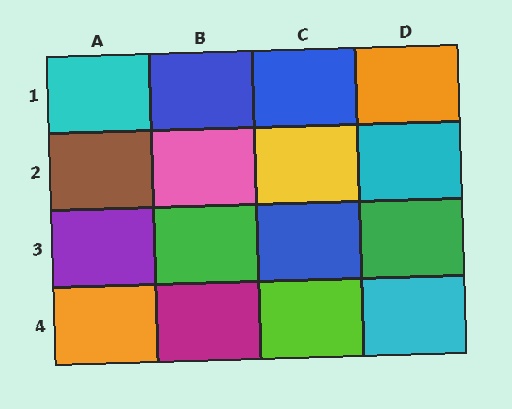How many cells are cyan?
3 cells are cyan.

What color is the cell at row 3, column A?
Purple.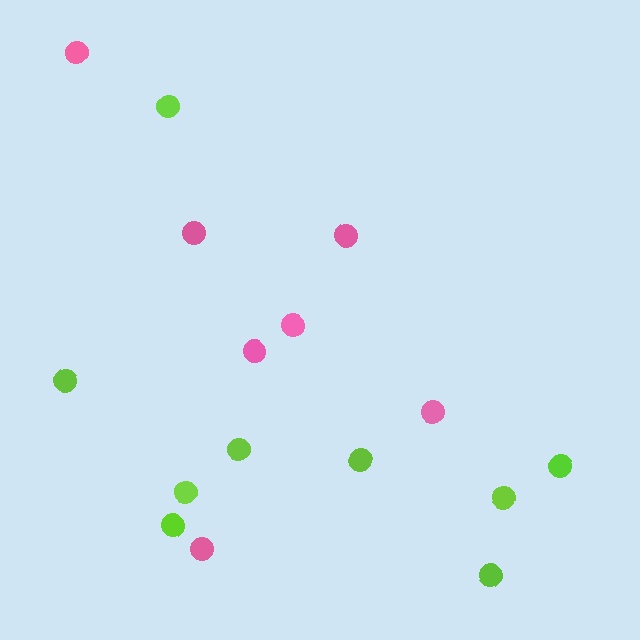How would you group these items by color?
There are 2 groups: one group of lime circles (9) and one group of pink circles (7).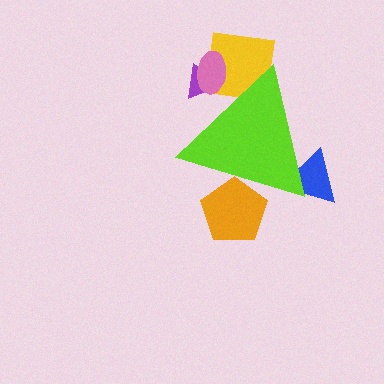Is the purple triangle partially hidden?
Yes, the purple triangle is partially hidden behind the lime triangle.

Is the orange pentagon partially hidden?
Yes, the orange pentagon is partially hidden behind the lime triangle.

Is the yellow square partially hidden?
Yes, the yellow square is partially hidden behind the lime triangle.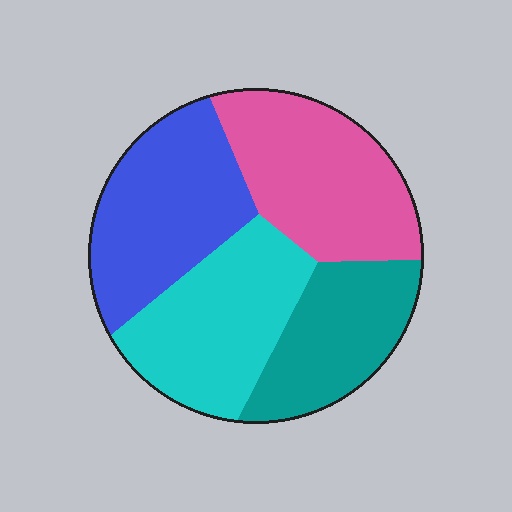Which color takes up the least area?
Teal, at roughly 20%.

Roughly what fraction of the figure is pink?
Pink takes up about one quarter (1/4) of the figure.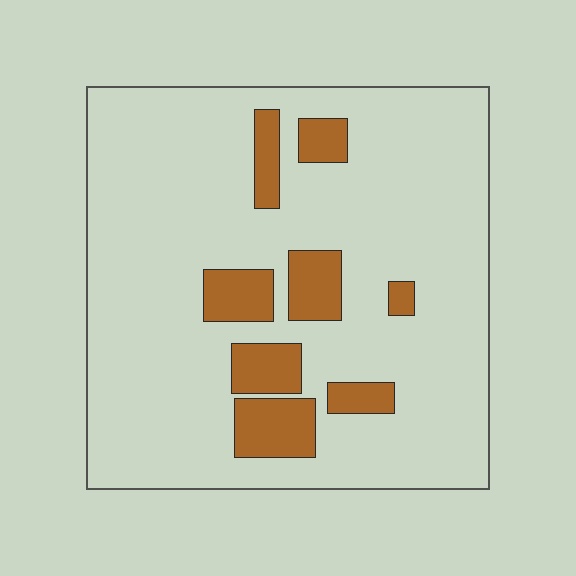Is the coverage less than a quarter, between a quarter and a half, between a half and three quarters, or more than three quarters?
Less than a quarter.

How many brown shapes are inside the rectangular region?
8.